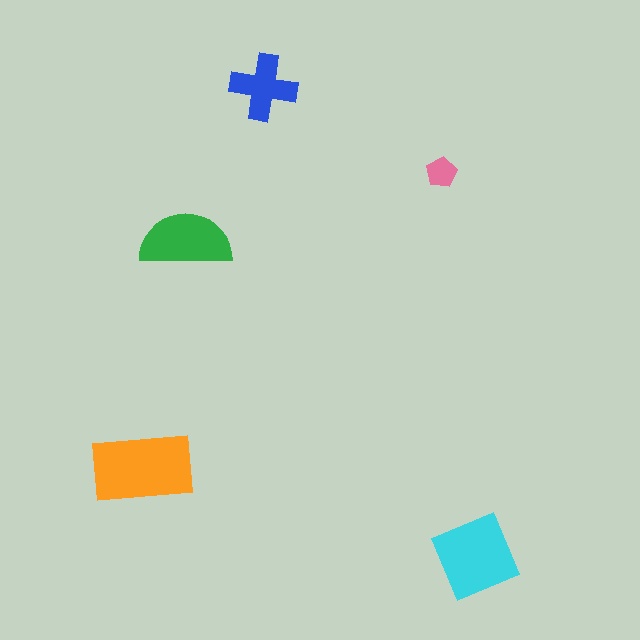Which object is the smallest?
The pink pentagon.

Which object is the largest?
The orange rectangle.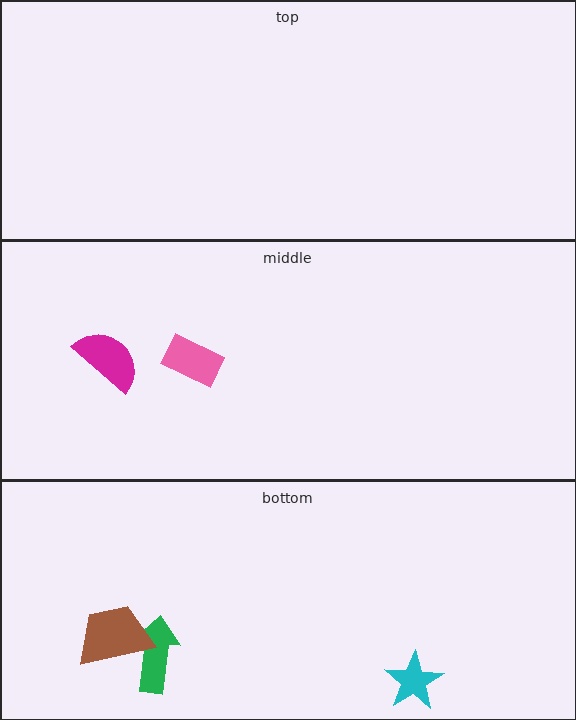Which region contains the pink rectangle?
The middle region.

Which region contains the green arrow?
The bottom region.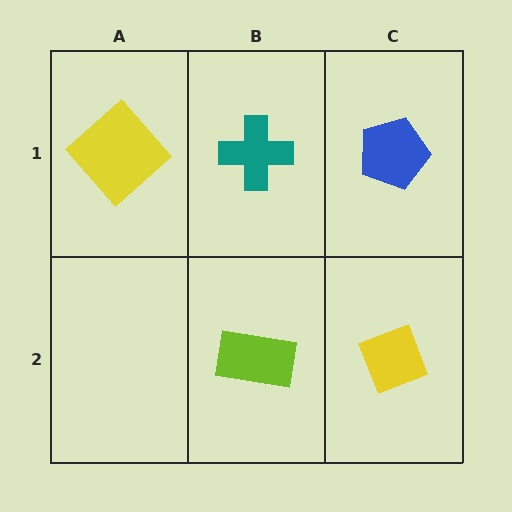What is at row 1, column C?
A blue pentagon.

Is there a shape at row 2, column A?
No, that cell is empty.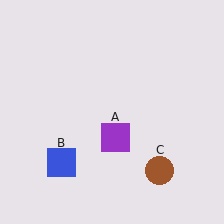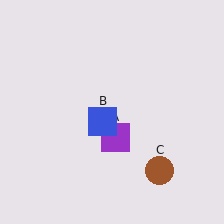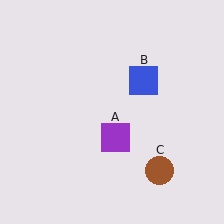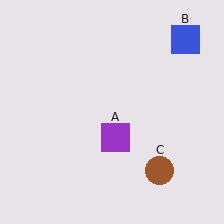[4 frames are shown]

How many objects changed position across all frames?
1 object changed position: blue square (object B).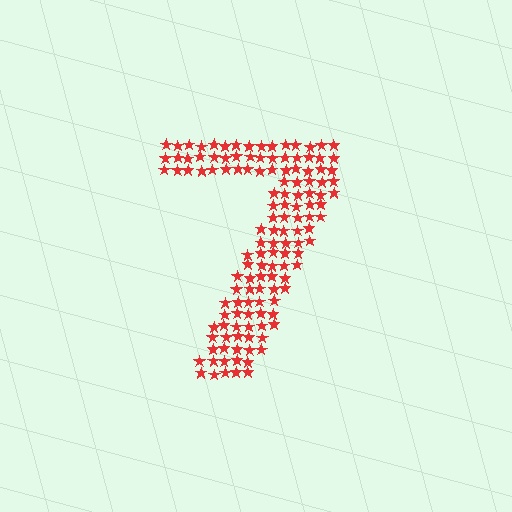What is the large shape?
The large shape is the digit 7.